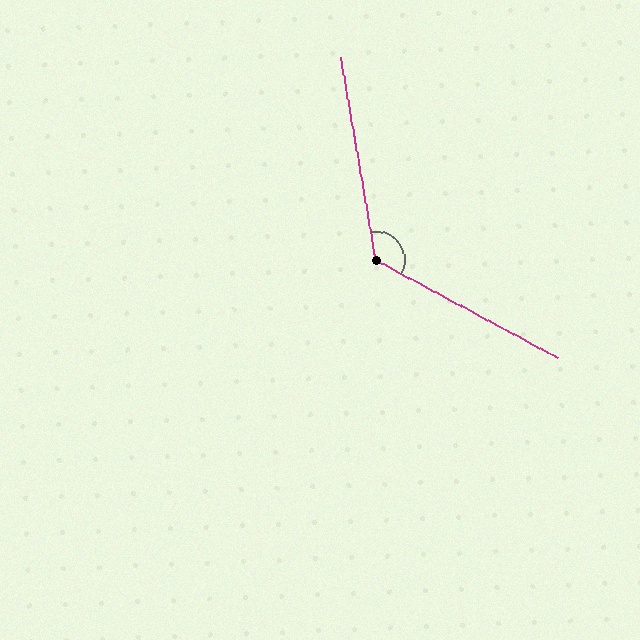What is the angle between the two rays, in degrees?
Approximately 128 degrees.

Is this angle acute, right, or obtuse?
It is obtuse.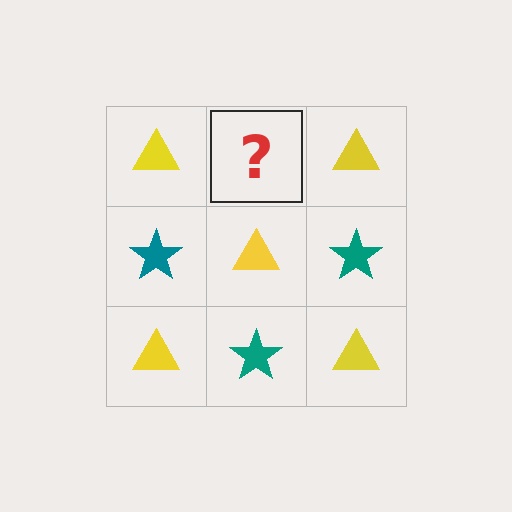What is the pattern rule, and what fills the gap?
The rule is that it alternates yellow triangle and teal star in a checkerboard pattern. The gap should be filled with a teal star.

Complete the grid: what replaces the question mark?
The question mark should be replaced with a teal star.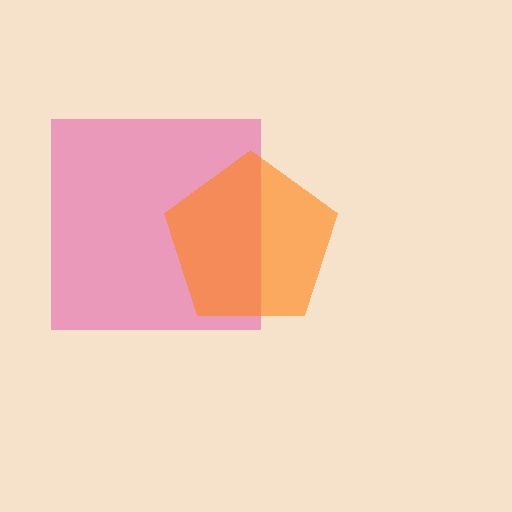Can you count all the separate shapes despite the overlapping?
Yes, there are 2 separate shapes.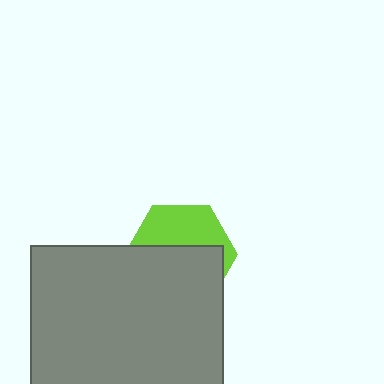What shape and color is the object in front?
The object in front is a gray rectangle.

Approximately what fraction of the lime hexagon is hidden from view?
Roughly 58% of the lime hexagon is hidden behind the gray rectangle.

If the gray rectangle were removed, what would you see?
You would see the complete lime hexagon.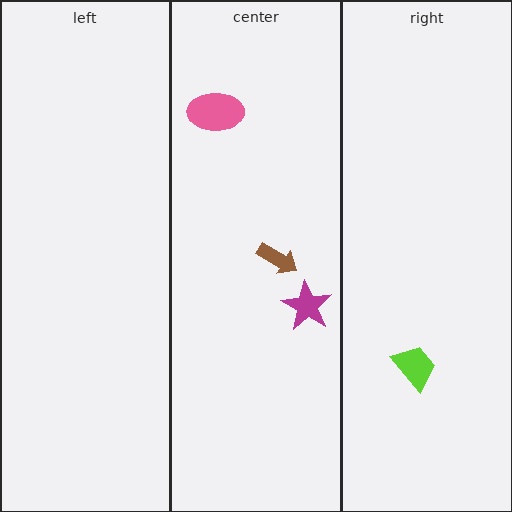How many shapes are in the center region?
3.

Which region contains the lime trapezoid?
The right region.